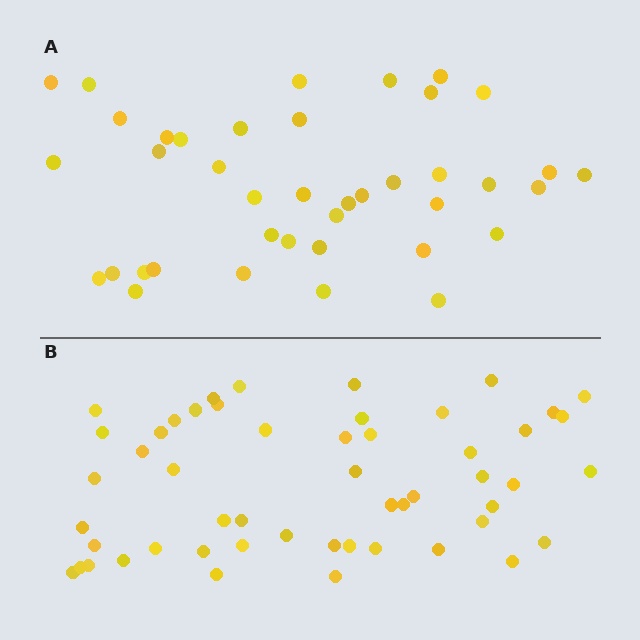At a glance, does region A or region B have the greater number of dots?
Region B (the bottom region) has more dots.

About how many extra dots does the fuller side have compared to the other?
Region B has roughly 12 or so more dots than region A.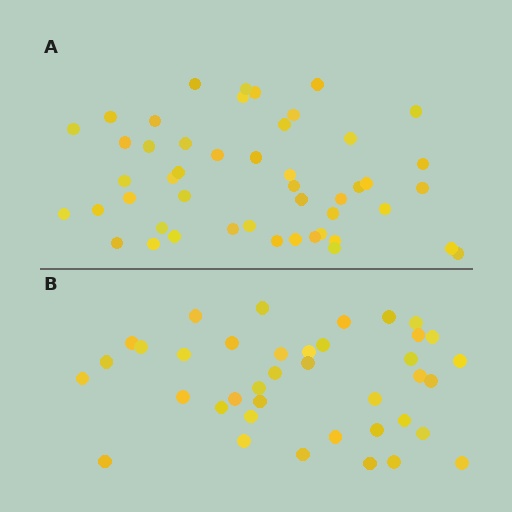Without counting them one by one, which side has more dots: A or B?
Region A (the top region) has more dots.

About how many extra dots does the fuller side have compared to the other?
Region A has roughly 8 or so more dots than region B.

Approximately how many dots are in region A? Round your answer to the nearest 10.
About 50 dots. (The exact count is 48, which rounds to 50.)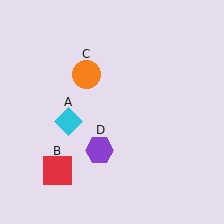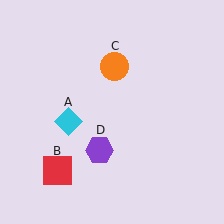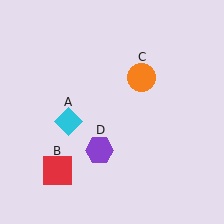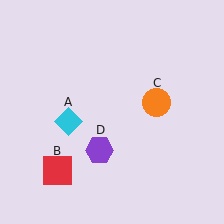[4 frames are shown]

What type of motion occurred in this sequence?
The orange circle (object C) rotated clockwise around the center of the scene.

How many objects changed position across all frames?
1 object changed position: orange circle (object C).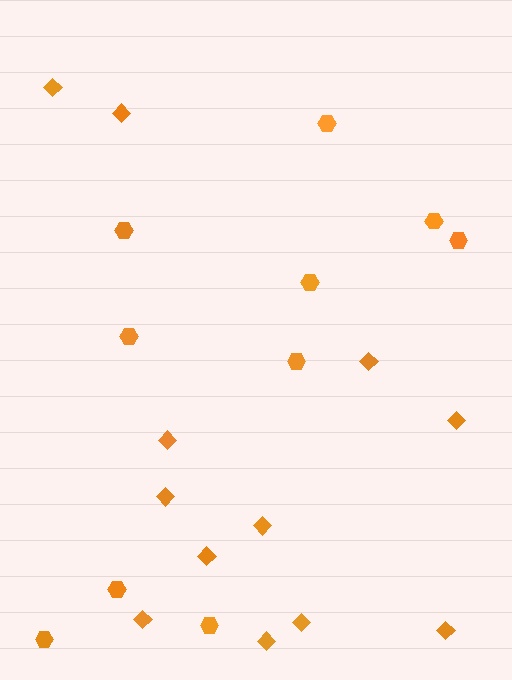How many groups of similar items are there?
There are 2 groups: one group of hexagons (10) and one group of diamonds (12).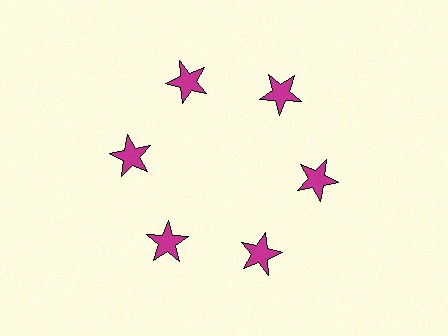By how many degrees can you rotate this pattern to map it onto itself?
The pattern maps onto itself every 60 degrees of rotation.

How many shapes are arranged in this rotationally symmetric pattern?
There are 6 shapes, arranged in 6 groups of 1.